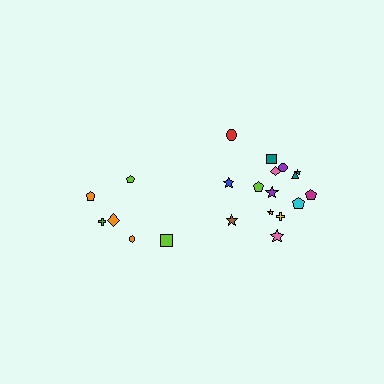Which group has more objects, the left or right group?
The right group.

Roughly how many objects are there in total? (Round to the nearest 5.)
Roughly 20 objects in total.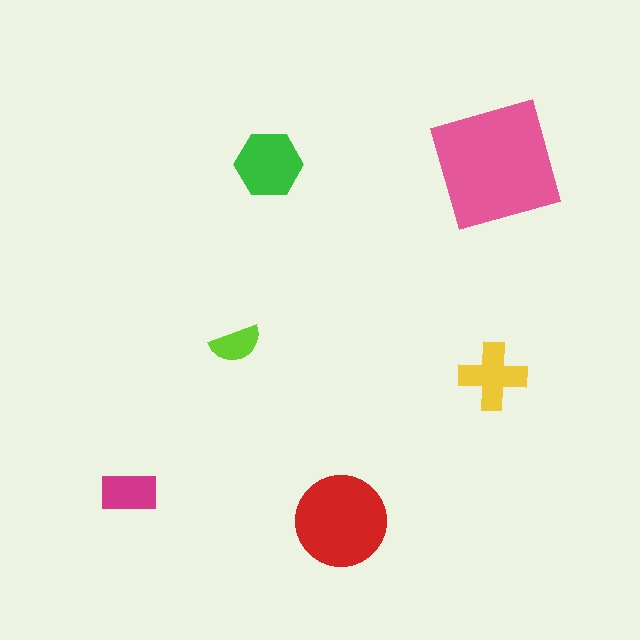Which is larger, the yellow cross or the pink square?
The pink square.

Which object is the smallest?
The lime semicircle.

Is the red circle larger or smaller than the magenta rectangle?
Larger.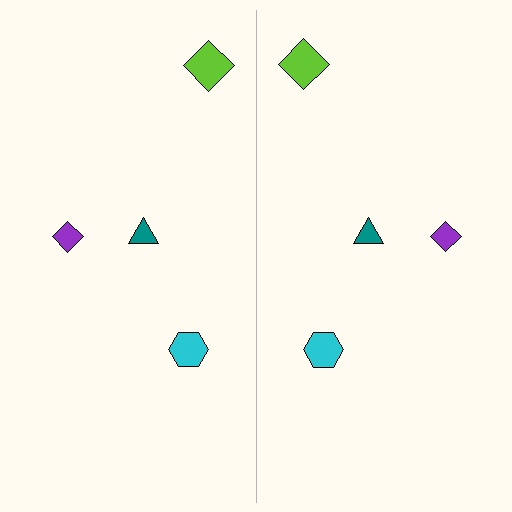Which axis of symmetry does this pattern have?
The pattern has a vertical axis of symmetry running through the center of the image.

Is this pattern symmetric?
Yes, this pattern has bilateral (reflection) symmetry.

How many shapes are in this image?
There are 8 shapes in this image.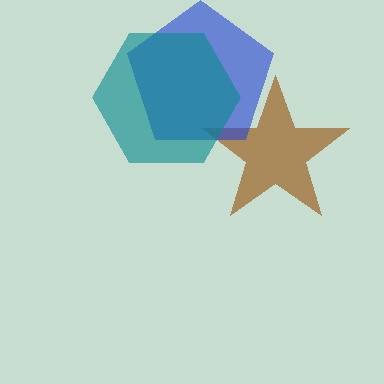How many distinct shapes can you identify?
There are 3 distinct shapes: a brown star, a blue pentagon, a teal hexagon.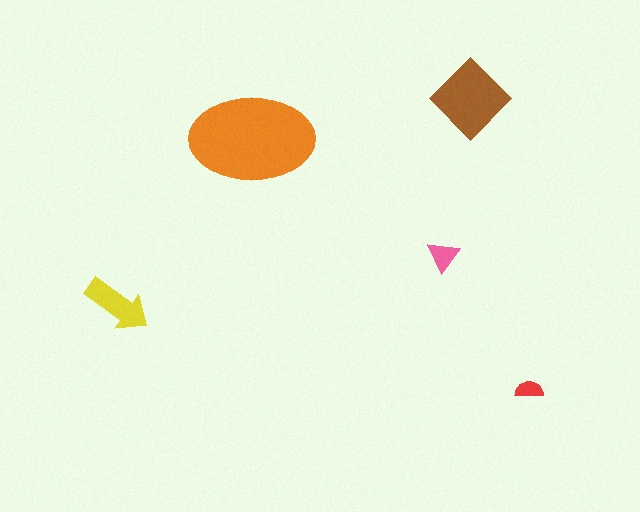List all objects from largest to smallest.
The orange ellipse, the brown diamond, the yellow arrow, the pink triangle, the red semicircle.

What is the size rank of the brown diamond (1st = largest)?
2nd.